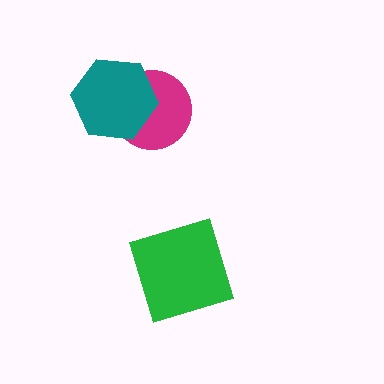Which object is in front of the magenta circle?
The teal hexagon is in front of the magenta circle.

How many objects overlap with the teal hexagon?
1 object overlaps with the teal hexagon.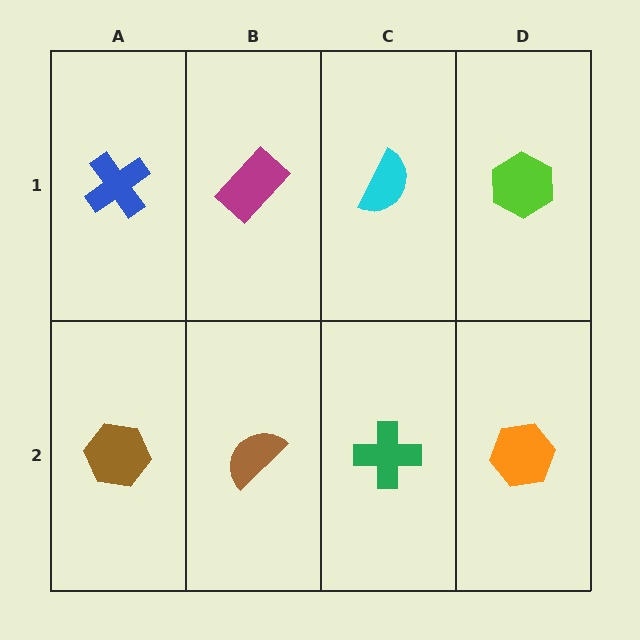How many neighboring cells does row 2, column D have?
2.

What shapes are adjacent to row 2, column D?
A lime hexagon (row 1, column D), a green cross (row 2, column C).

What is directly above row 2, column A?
A blue cross.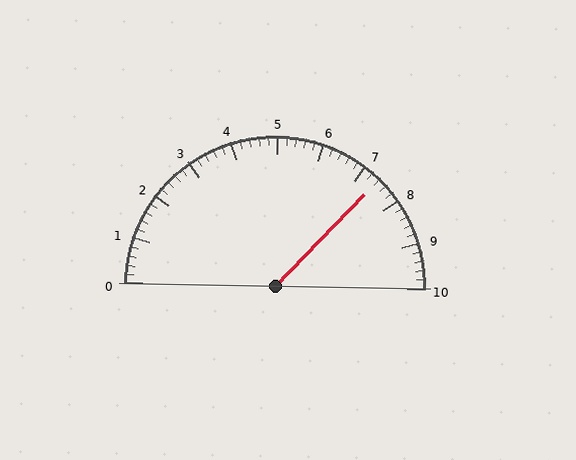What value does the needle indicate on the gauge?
The needle indicates approximately 7.4.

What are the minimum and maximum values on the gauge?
The gauge ranges from 0 to 10.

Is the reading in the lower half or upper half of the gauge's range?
The reading is in the upper half of the range (0 to 10).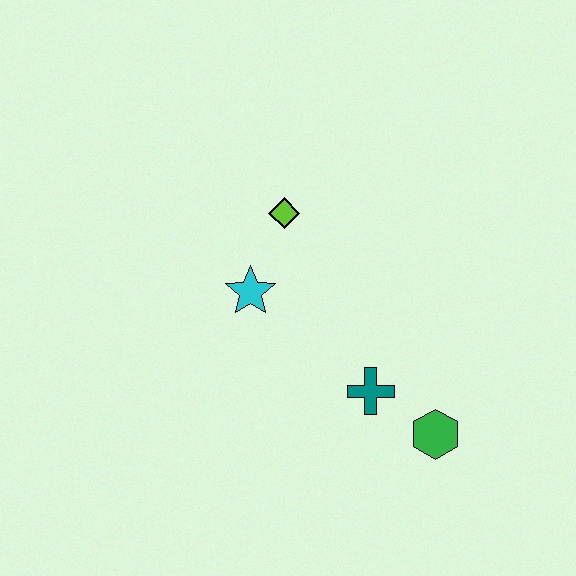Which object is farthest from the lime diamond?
The green hexagon is farthest from the lime diamond.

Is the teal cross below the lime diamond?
Yes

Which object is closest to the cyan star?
The lime diamond is closest to the cyan star.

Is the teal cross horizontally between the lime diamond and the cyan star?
No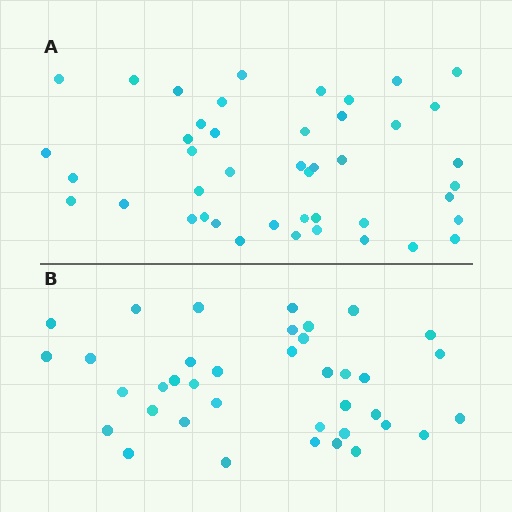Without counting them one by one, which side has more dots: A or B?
Region A (the top region) has more dots.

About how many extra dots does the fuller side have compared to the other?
Region A has about 6 more dots than region B.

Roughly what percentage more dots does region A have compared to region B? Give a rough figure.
About 15% more.